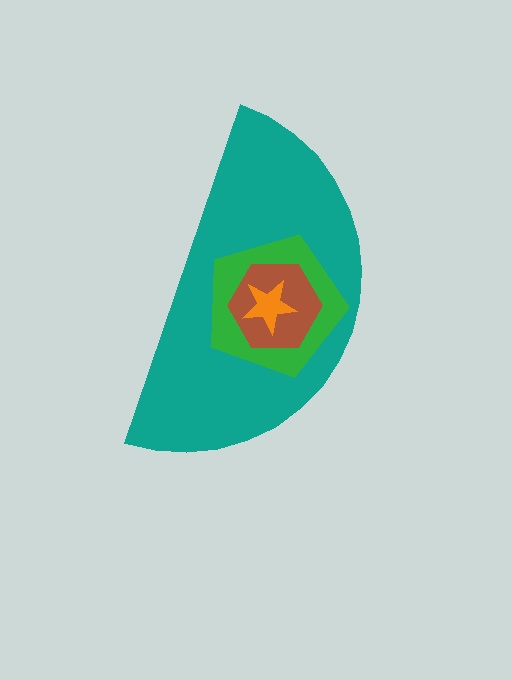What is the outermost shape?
The teal semicircle.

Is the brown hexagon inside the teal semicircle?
Yes.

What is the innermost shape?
The orange star.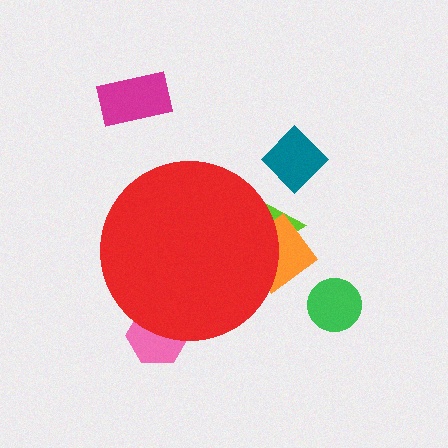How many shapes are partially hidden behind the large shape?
3 shapes are partially hidden.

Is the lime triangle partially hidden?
Yes, the lime triangle is partially hidden behind the red circle.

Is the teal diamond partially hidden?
No, the teal diamond is fully visible.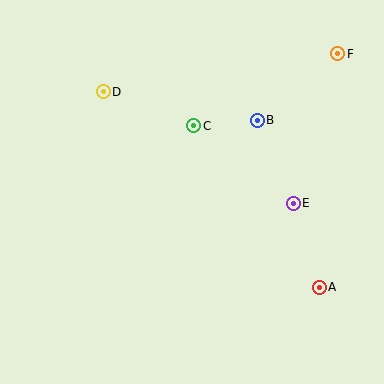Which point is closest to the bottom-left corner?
Point D is closest to the bottom-left corner.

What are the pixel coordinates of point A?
Point A is at (319, 287).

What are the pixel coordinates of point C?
Point C is at (194, 126).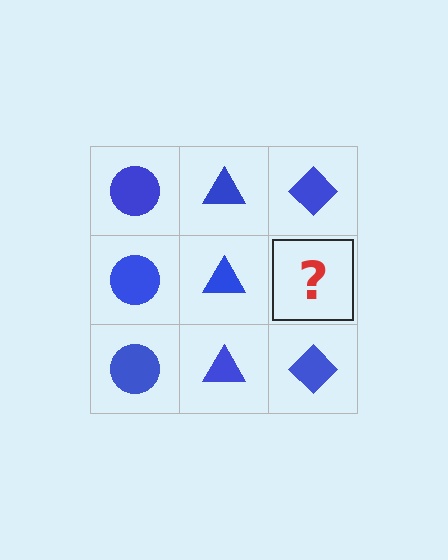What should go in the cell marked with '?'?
The missing cell should contain a blue diamond.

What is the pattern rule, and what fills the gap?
The rule is that each column has a consistent shape. The gap should be filled with a blue diamond.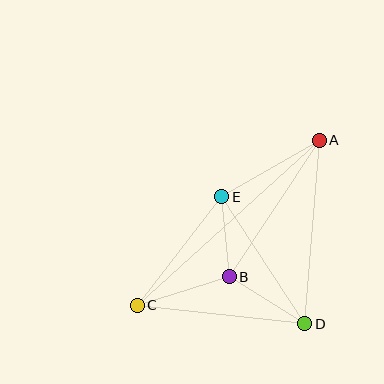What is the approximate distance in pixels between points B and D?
The distance between B and D is approximately 89 pixels.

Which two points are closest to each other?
Points B and E are closest to each other.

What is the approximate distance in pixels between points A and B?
The distance between A and B is approximately 163 pixels.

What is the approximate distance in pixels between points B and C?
The distance between B and C is approximately 96 pixels.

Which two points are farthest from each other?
Points A and C are farthest from each other.